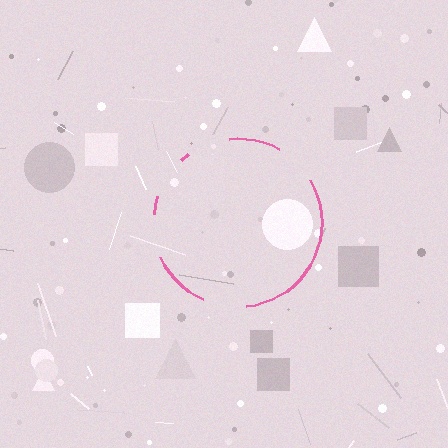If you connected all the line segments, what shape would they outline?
They would outline a circle.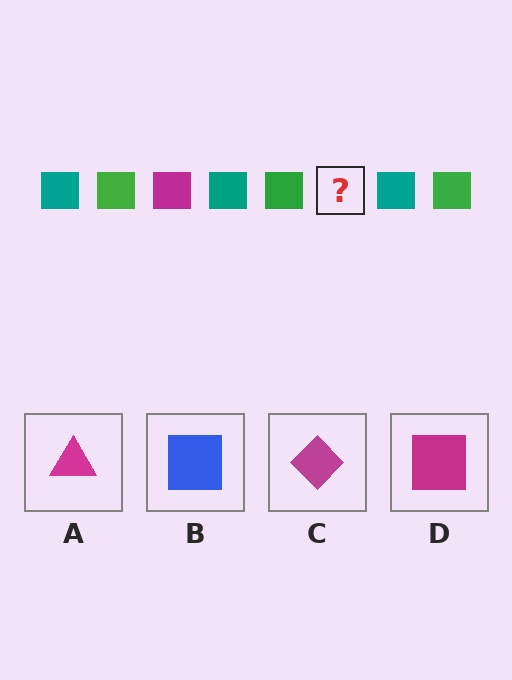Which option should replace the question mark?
Option D.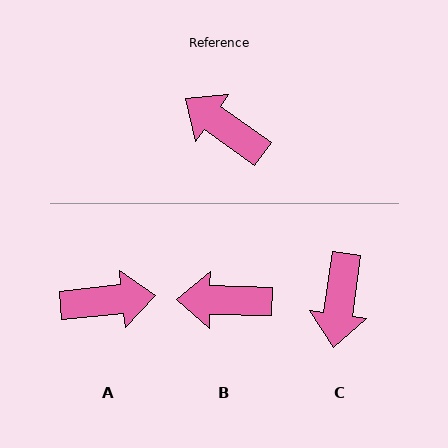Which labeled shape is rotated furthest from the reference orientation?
A, about 139 degrees away.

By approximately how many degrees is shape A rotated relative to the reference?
Approximately 139 degrees clockwise.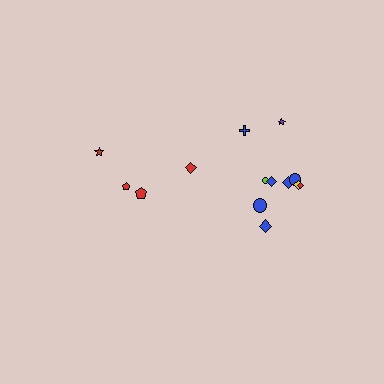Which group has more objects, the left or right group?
The right group.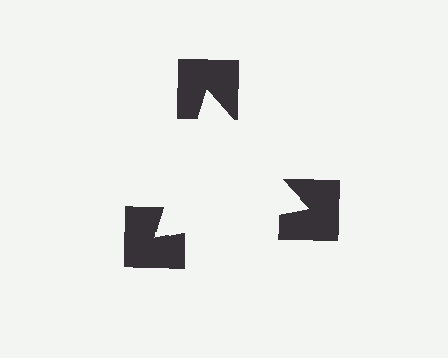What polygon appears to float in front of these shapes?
An illusory triangle — its edges are inferred from the aligned wedge cuts in the notched squares, not physically drawn.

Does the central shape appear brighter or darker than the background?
It typically appears slightly brighter than the background, even though no actual brightness change is drawn.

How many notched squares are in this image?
There are 3 — one at each vertex of the illusory triangle.